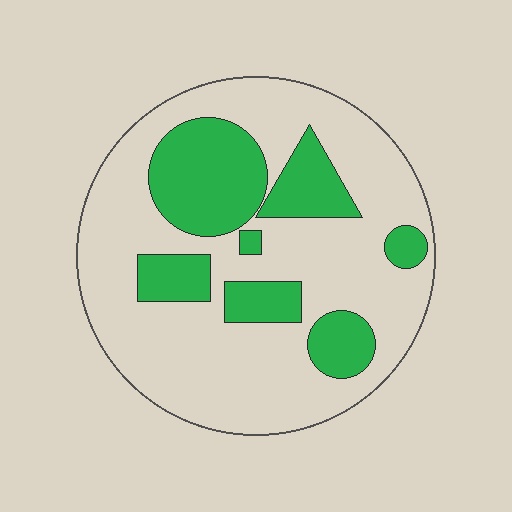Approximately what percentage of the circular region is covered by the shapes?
Approximately 30%.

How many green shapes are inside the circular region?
7.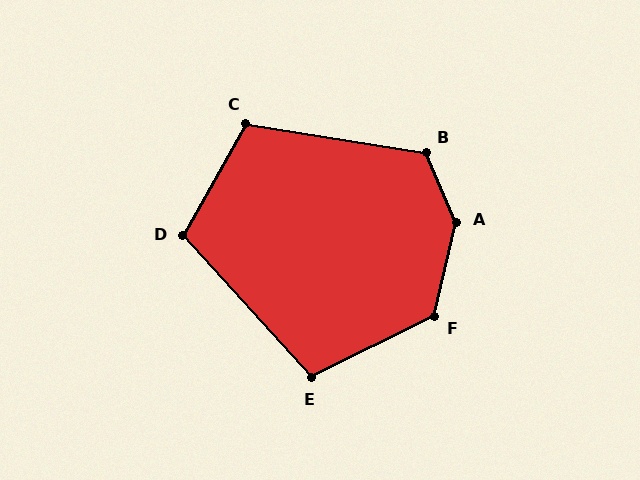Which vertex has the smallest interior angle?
E, at approximately 106 degrees.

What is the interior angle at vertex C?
Approximately 111 degrees (obtuse).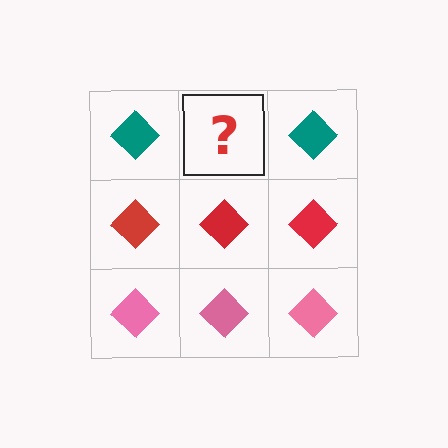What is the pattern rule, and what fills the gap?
The rule is that each row has a consistent color. The gap should be filled with a teal diamond.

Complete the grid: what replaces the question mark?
The question mark should be replaced with a teal diamond.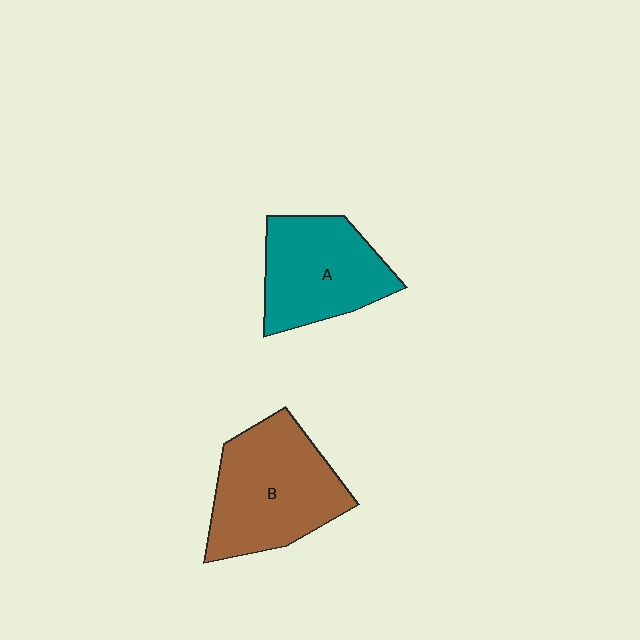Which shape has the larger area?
Shape B (brown).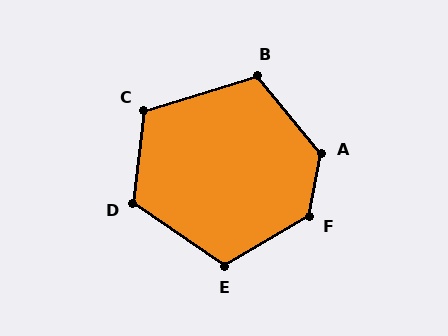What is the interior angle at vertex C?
Approximately 115 degrees (obtuse).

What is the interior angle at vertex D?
Approximately 117 degrees (obtuse).